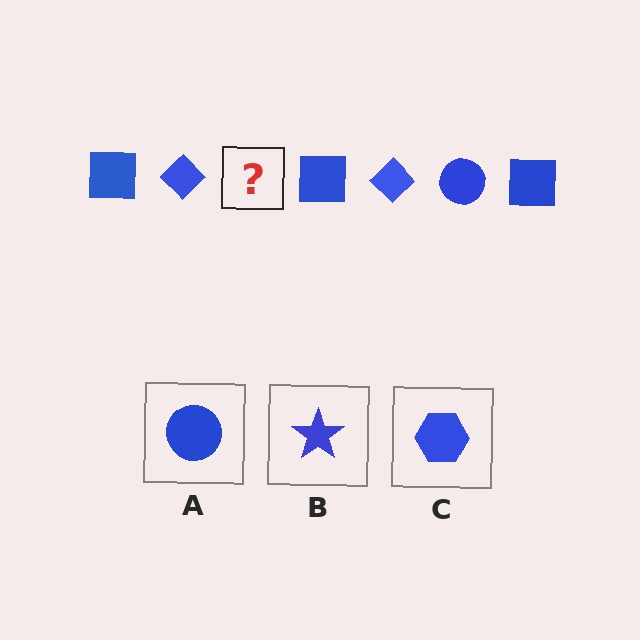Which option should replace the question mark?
Option A.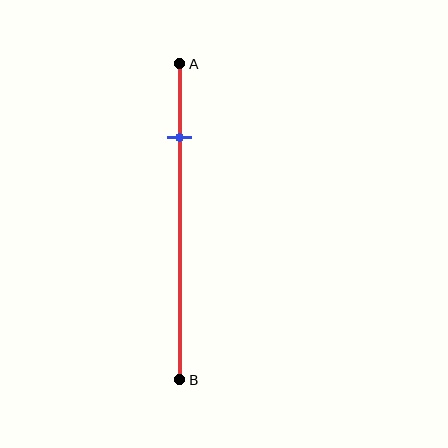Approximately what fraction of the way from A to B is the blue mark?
The blue mark is approximately 25% of the way from A to B.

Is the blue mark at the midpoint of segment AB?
No, the mark is at about 25% from A, not at the 50% midpoint.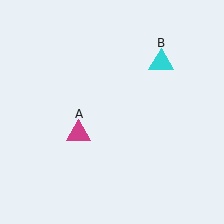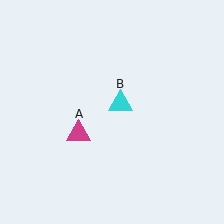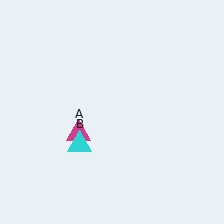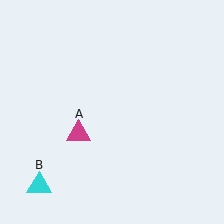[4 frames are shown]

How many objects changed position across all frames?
1 object changed position: cyan triangle (object B).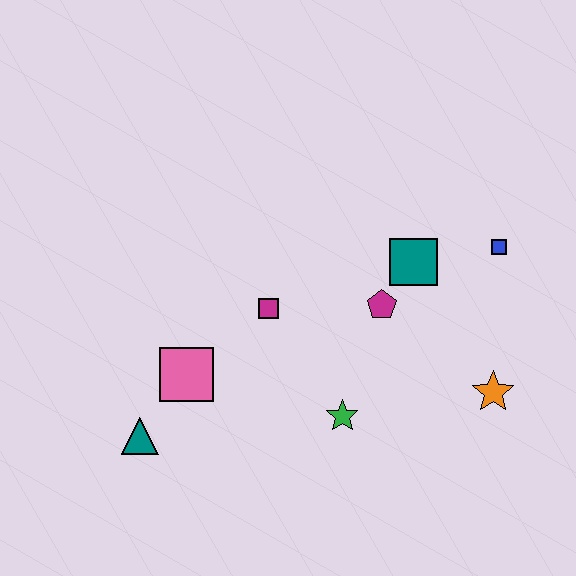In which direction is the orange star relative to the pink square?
The orange star is to the right of the pink square.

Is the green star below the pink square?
Yes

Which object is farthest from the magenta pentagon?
The teal triangle is farthest from the magenta pentagon.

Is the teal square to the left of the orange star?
Yes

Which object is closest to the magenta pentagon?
The teal square is closest to the magenta pentagon.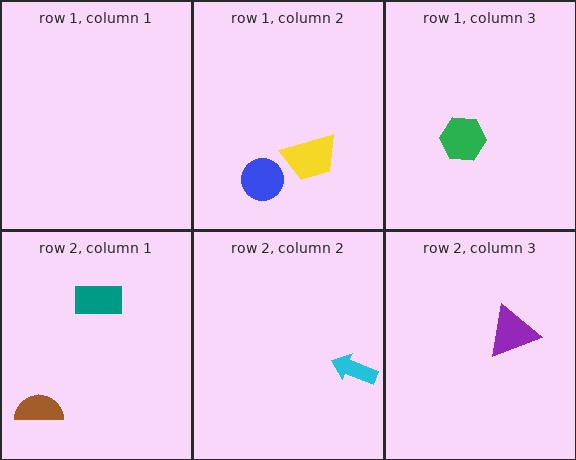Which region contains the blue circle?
The row 1, column 2 region.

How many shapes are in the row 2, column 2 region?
1.